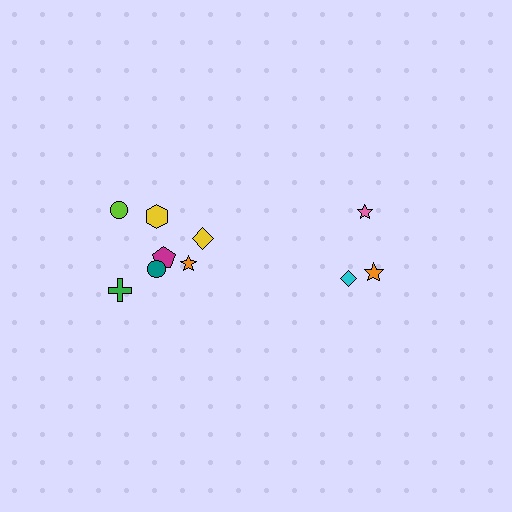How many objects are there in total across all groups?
There are 10 objects.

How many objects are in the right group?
There are 3 objects.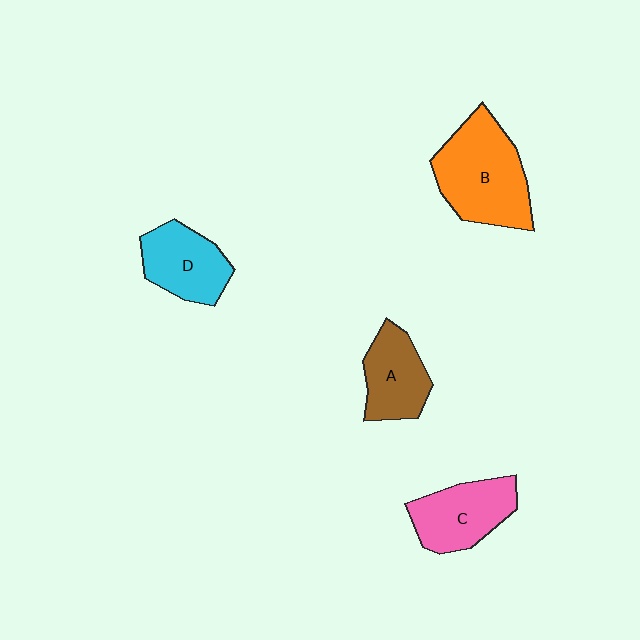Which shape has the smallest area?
Shape A (brown).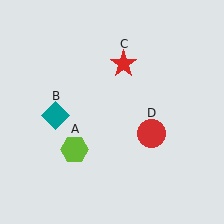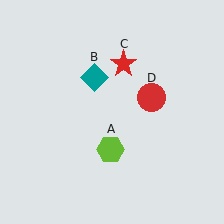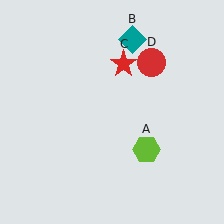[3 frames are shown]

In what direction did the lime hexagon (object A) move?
The lime hexagon (object A) moved right.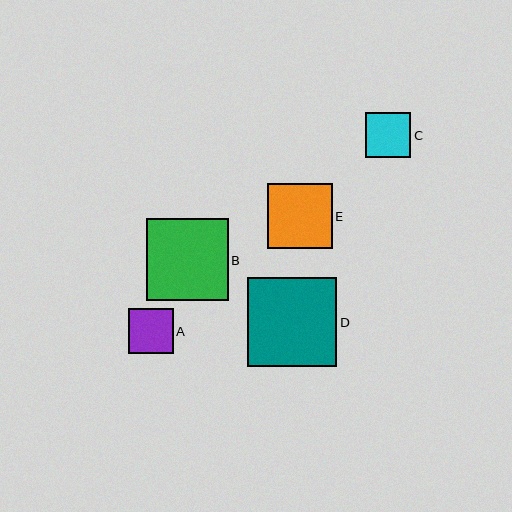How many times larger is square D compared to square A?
Square D is approximately 2.0 times the size of square A.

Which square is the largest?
Square D is the largest with a size of approximately 89 pixels.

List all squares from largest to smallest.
From largest to smallest: D, B, E, C, A.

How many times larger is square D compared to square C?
Square D is approximately 2.0 times the size of square C.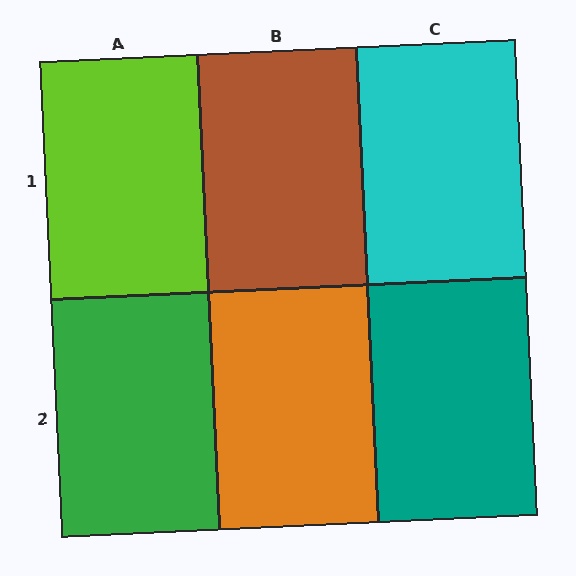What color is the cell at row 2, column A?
Green.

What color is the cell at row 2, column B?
Orange.